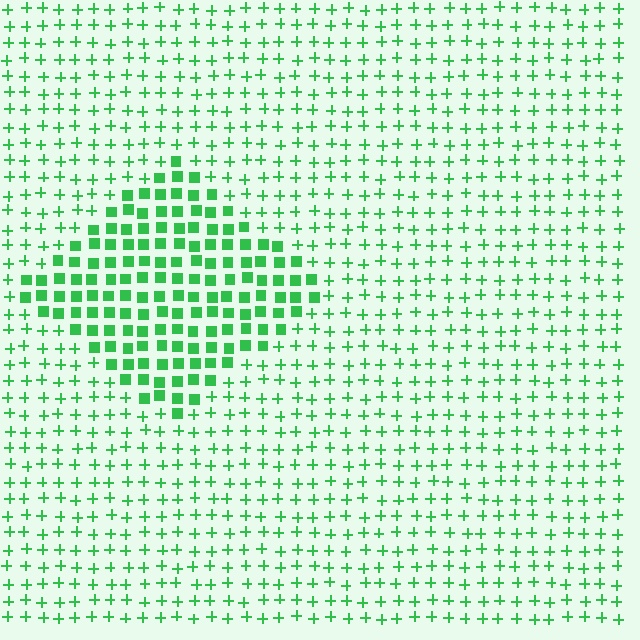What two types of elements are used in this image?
The image uses squares inside the diamond region and plus signs outside it.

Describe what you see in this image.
The image is filled with small green elements arranged in a uniform grid. A diamond-shaped region contains squares, while the surrounding area contains plus signs. The boundary is defined purely by the change in element shape.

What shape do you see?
I see a diamond.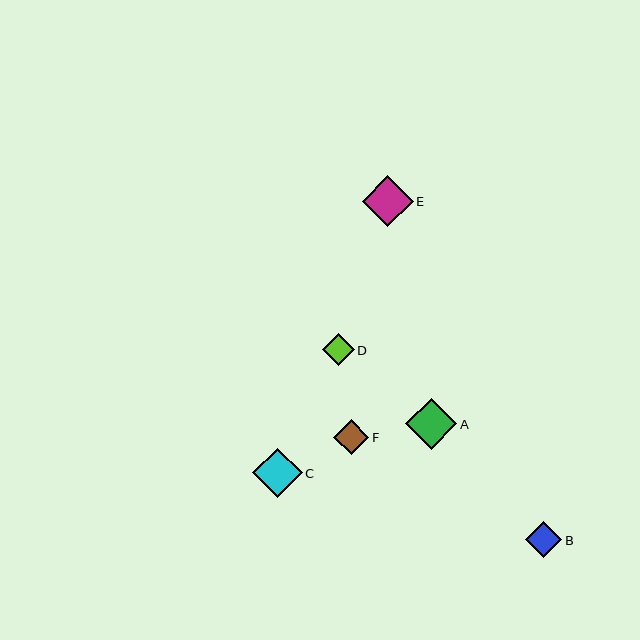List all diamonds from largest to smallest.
From largest to smallest: A, E, C, B, F, D.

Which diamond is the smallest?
Diamond D is the smallest with a size of approximately 32 pixels.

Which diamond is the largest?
Diamond A is the largest with a size of approximately 51 pixels.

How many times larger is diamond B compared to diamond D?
Diamond B is approximately 1.1 times the size of diamond D.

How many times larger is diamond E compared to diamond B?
Diamond E is approximately 1.4 times the size of diamond B.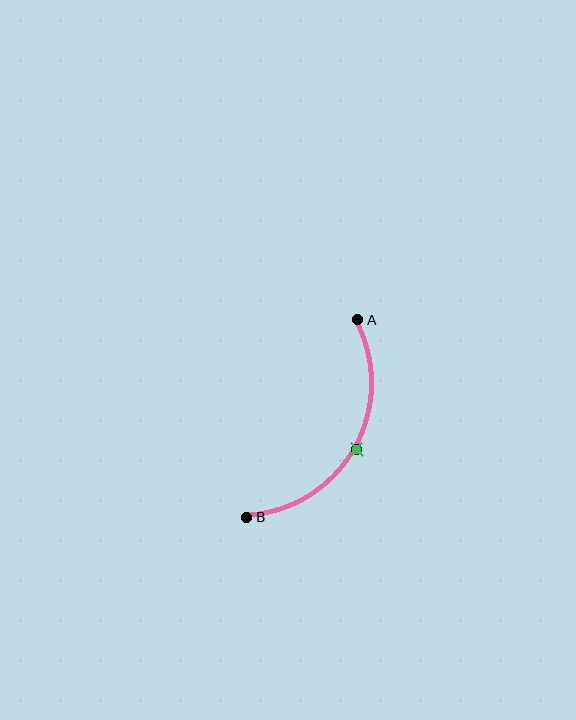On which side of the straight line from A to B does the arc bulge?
The arc bulges to the right of the straight line connecting A and B.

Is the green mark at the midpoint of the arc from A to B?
Yes. The green mark lies on the arc at equal arc-length from both A and B — it is the arc midpoint.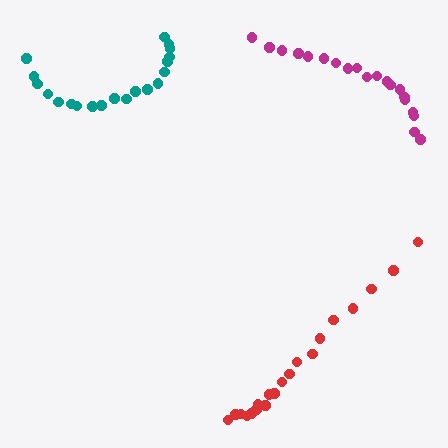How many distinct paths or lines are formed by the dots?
There are 3 distinct paths.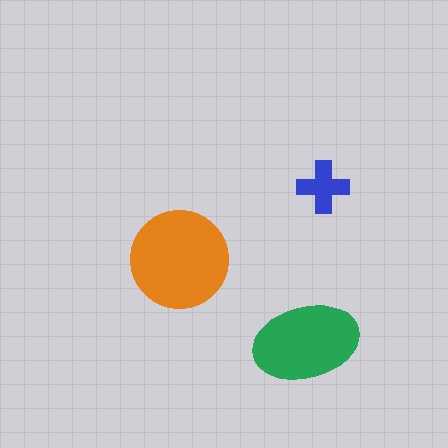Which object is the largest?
The orange circle.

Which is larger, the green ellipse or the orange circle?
The orange circle.